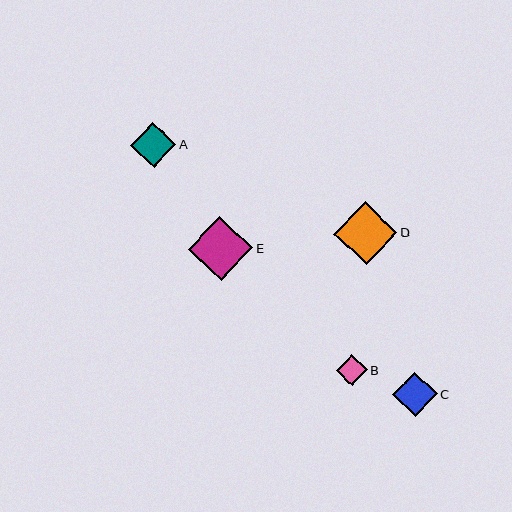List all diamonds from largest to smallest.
From largest to smallest: E, D, A, C, B.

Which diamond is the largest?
Diamond E is the largest with a size of approximately 65 pixels.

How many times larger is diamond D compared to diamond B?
Diamond D is approximately 2.1 times the size of diamond B.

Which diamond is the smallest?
Diamond B is the smallest with a size of approximately 31 pixels.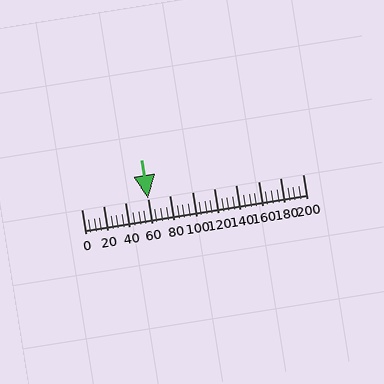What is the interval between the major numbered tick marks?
The major tick marks are spaced 20 units apart.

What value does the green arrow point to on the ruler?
The green arrow points to approximately 60.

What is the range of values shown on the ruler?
The ruler shows values from 0 to 200.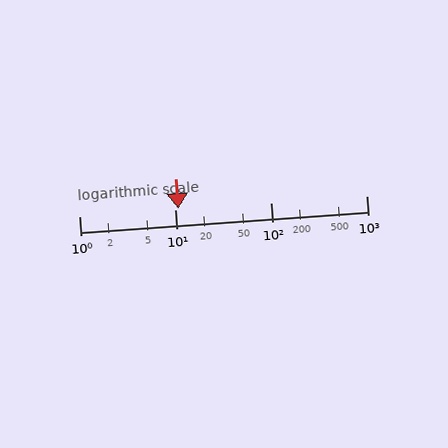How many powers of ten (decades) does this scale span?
The scale spans 3 decades, from 1 to 1000.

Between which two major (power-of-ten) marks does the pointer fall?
The pointer is between 10 and 100.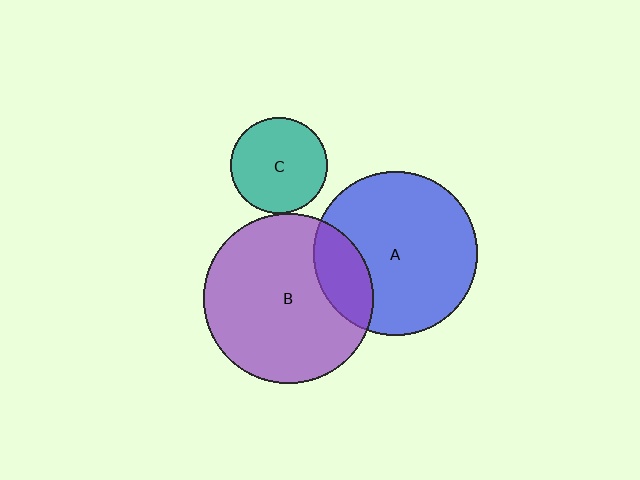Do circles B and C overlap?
Yes.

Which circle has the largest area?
Circle B (purple).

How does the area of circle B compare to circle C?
Approximately 3.1 times.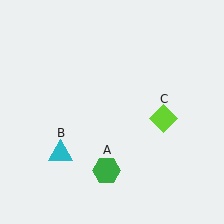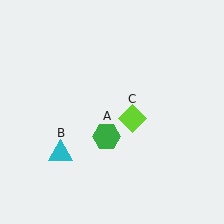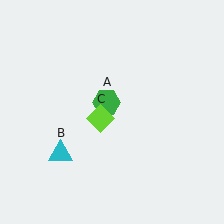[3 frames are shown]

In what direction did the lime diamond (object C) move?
The lime diamond (object C) moved left.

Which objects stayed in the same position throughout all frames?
Cyan triangle (object B) remained stationary.